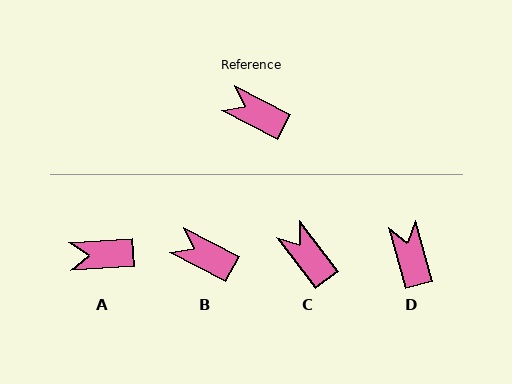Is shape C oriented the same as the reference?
No, it is off by about 25 degrees.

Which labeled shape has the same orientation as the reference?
B.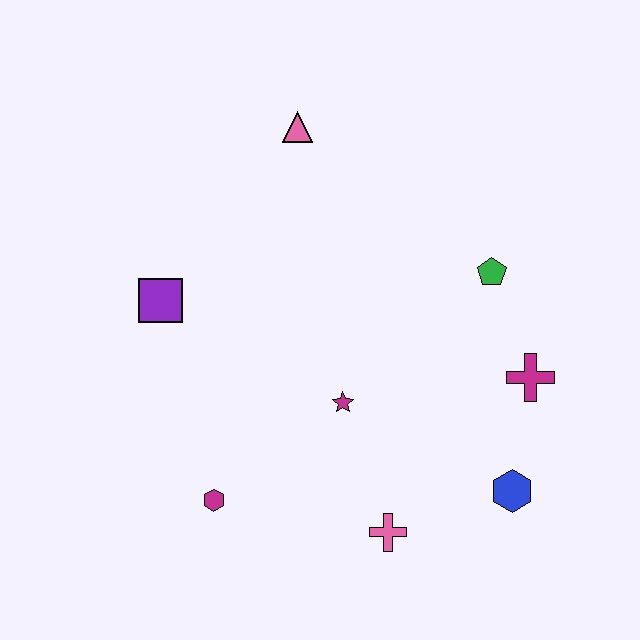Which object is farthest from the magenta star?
The pink triangle is farthest from the magenta star.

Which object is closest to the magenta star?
The pink cross is closest to the magenta star.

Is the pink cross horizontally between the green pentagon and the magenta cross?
No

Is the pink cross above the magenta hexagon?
No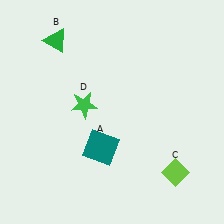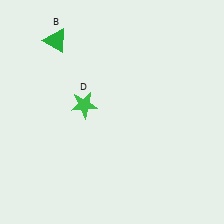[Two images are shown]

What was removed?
The lime diamond (C), the teal square (A) were removed in Image 2.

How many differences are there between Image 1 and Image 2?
There are 2 differences between the two images.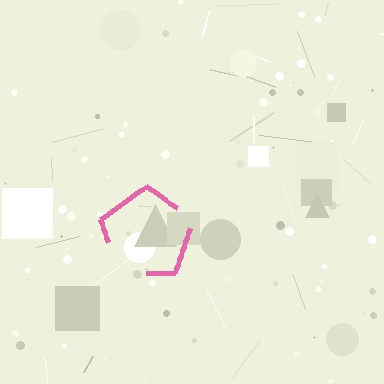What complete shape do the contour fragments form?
The contour fragments form a pentagon.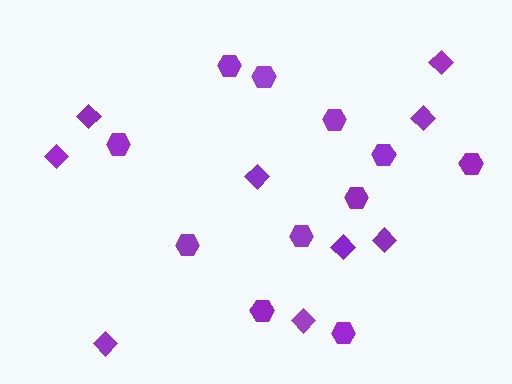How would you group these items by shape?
There are 2 groups: one group of diamonds (9) and one group of hexagons (11).